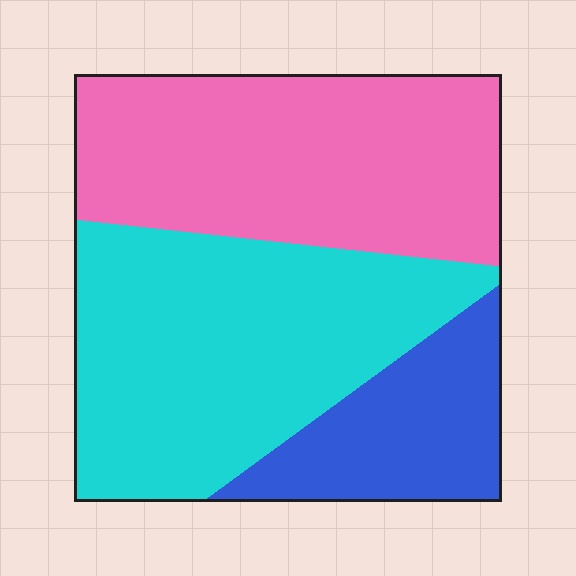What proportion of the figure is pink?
Pink covers around 40% of the figure.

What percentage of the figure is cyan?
Cyan covers around 45% of the figure.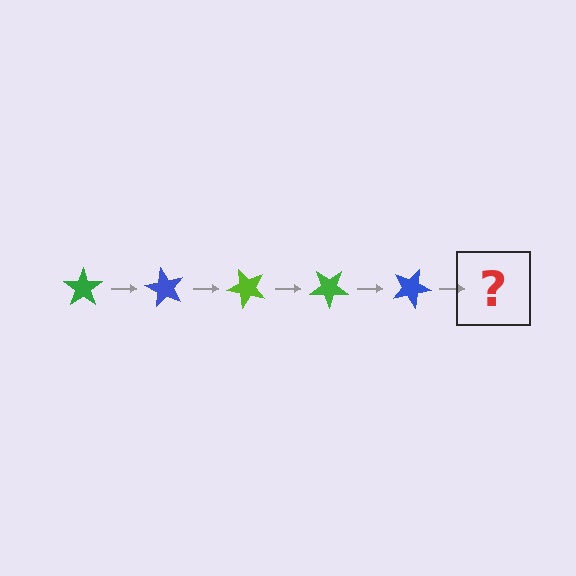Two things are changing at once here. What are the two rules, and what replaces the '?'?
The two rules are that it rotates 60 degrees each step and the color cycles through green, blue, and lime. The '?' should be a lime star, rotated 300 degrees from the start.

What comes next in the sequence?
The next element should be a lime star, rotated 300 degrees from the start.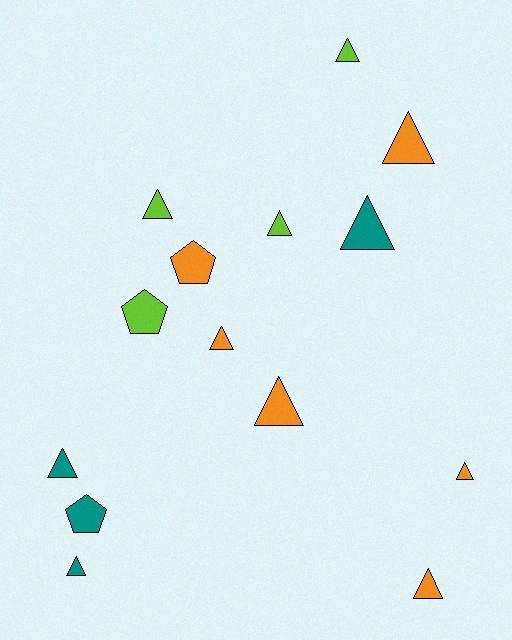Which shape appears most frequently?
Triangle, with 11 objects.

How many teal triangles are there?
There are 3 teal triangles.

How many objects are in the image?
There are 14 objects.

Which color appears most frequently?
Orange, with 6 objects.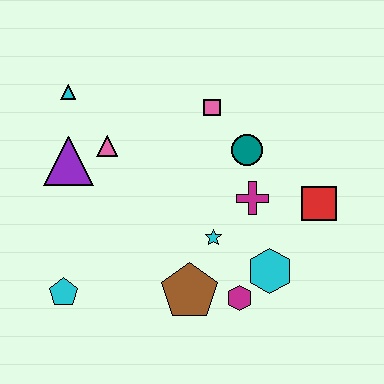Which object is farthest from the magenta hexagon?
The cyan triangle is farthest from the magenta hexagon.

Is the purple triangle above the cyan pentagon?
Yes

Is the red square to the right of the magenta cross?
Yes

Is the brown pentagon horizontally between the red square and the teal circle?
No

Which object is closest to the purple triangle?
The pink triangle is closest to the purple triangle.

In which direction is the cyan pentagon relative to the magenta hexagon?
The cyan pentagon is to the left of the magenta hexagon.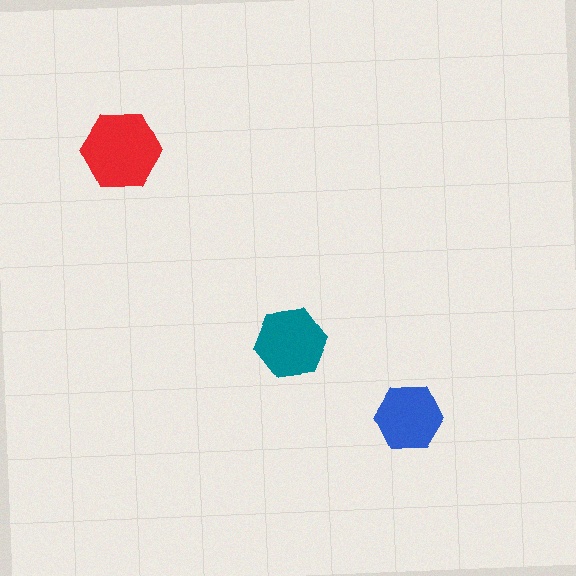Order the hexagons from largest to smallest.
the red one, the teal one, the blue one.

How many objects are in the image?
There are 3 objects in the image.